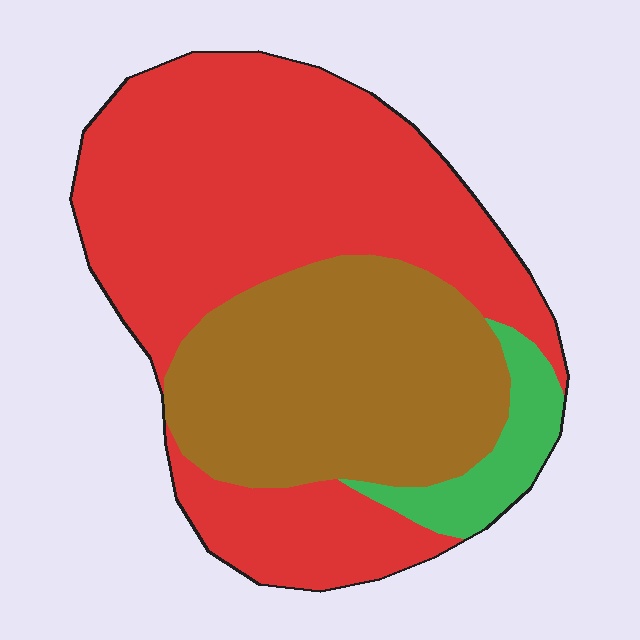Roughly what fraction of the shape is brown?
Brown takes up between a third and a half of the shape.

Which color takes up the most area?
Red, at roughly 60%.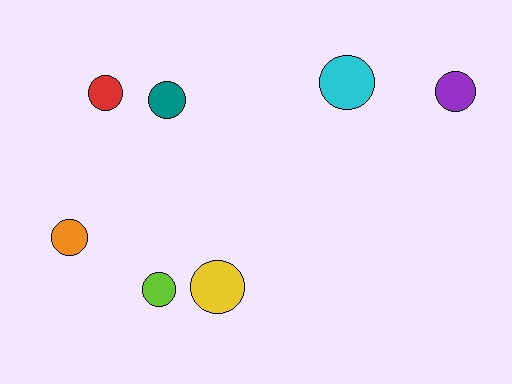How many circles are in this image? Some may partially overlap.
There are 7 circles.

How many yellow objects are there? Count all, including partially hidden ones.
There is 1 yellow object.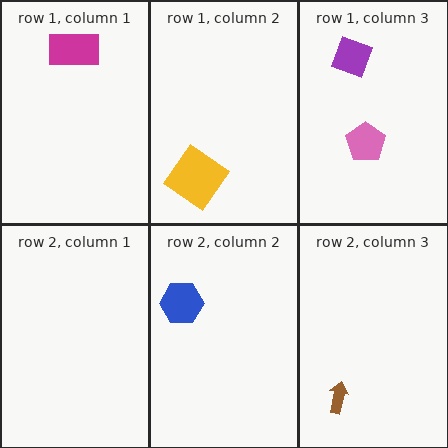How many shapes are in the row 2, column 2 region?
1.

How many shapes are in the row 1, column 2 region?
1.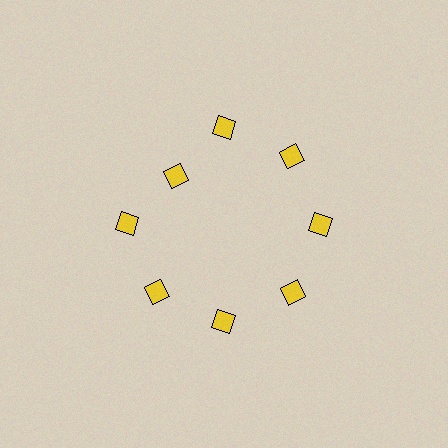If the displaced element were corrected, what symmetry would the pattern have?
It would have 8-fold rotational symmetry — the pattern would map onto itself every 45 degrees.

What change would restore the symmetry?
The symmetry would be restored by moving it outward, back onto the ring so that all 8 squares sit at equal angles and equal distance from the center.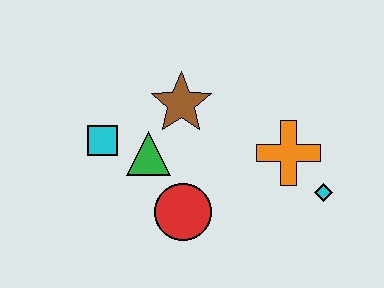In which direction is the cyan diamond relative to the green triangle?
The cyan diamond is to the right of the green triangle.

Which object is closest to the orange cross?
The cyan diamond is closest to the orange cross.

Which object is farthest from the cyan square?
The cyan diamond is farthest from the cyan square.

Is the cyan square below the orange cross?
No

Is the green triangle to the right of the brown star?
No